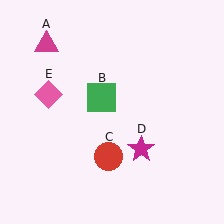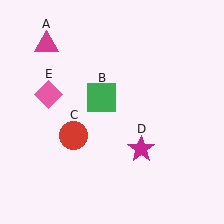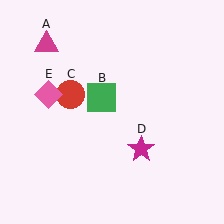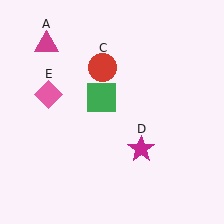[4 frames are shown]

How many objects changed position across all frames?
1 object changed position: red circle (object C).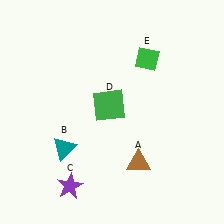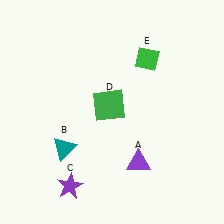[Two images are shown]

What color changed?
The triangle (A) changed from brown in Image 1 to purple in Image 2.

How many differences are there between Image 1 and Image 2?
There is 1 difference between the two images.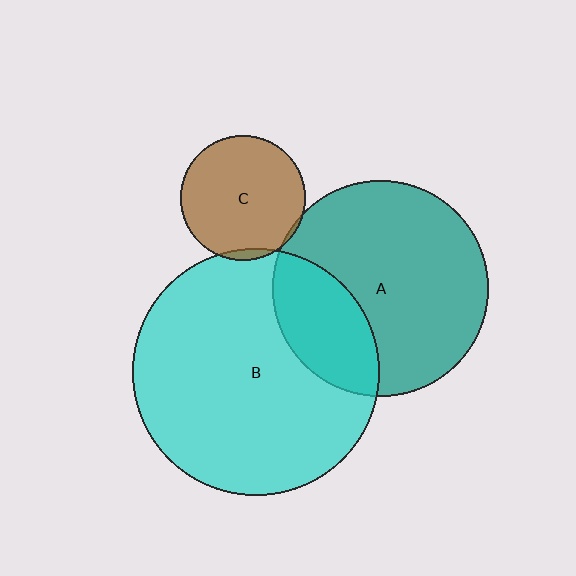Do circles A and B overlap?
Yes.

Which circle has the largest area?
Circle B (cyan).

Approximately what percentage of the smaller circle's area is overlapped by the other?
Approximately 25%.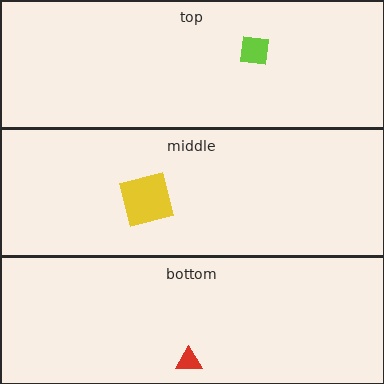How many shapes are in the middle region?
1.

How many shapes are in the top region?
1.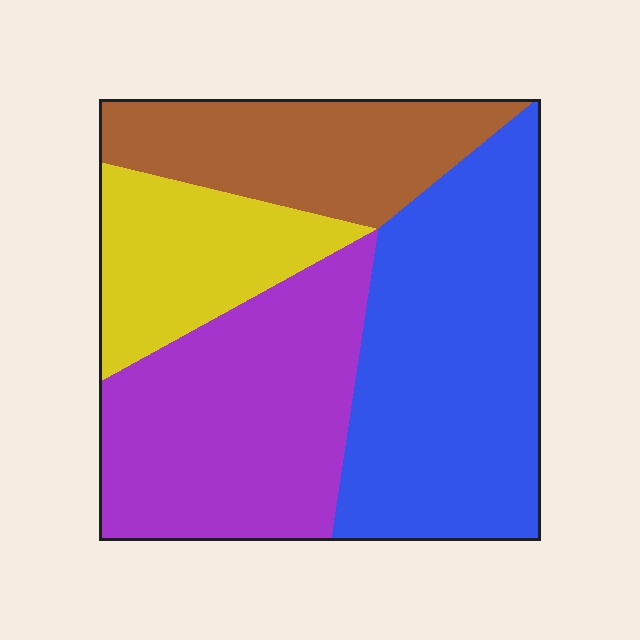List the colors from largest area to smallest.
From largest to smallest: blue, purple, brown, yellow.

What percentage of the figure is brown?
Brown takes up about one fifth (1/5) of the figure.